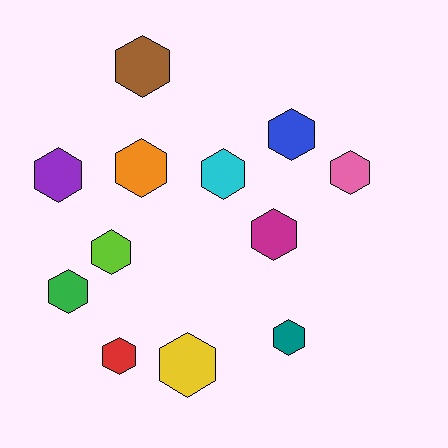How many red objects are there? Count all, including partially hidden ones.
There is 1 red object.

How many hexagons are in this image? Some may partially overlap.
There are 12 hexagons.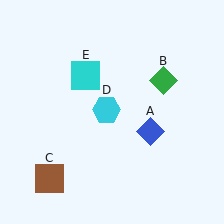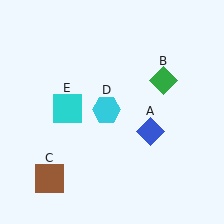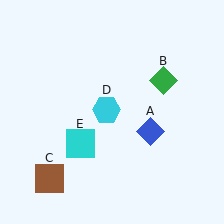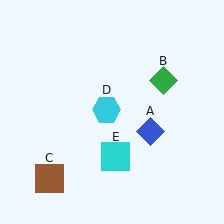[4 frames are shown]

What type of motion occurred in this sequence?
The cyan square (object E) rotated counterclockwise around the center of the scene.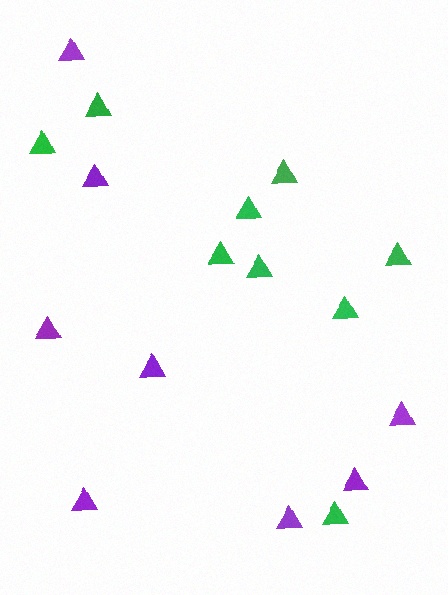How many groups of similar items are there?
There are 2 groups: one group of green triangles (9) and one group of purple triangles (8).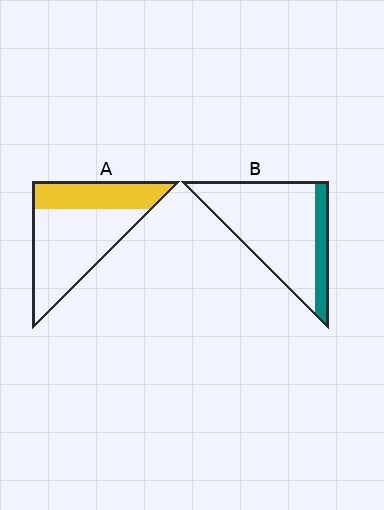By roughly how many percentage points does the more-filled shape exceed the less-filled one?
By roughly 15 percentage points (A over B).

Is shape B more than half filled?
No.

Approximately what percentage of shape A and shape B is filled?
A is approximately 35% and B is approximately 20%.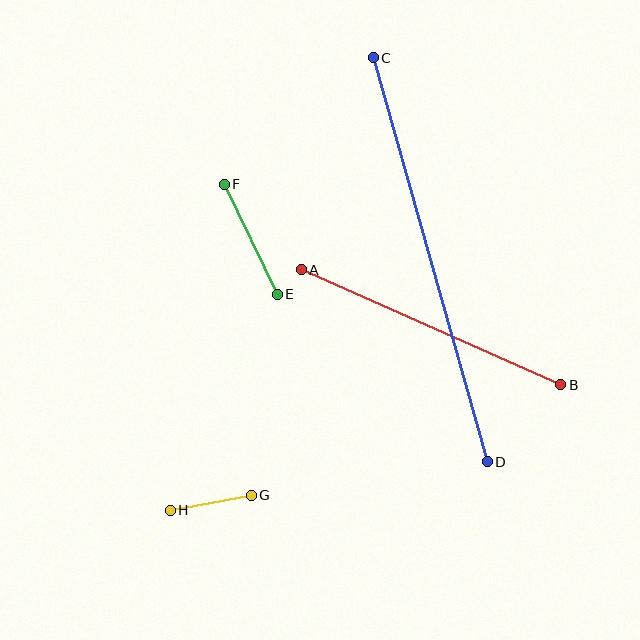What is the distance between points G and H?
The distance is approximately 83 pixels.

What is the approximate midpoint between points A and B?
The midpoint is at approximately (431, 327) pixels.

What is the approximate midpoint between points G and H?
The midpoint is at approximately (211, 503) pixels.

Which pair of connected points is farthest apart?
Points C and D are farthest apart.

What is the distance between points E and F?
The distance is approximately 122 pixels.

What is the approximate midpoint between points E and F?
The midpoint is at approximately (251, 239) pixels.